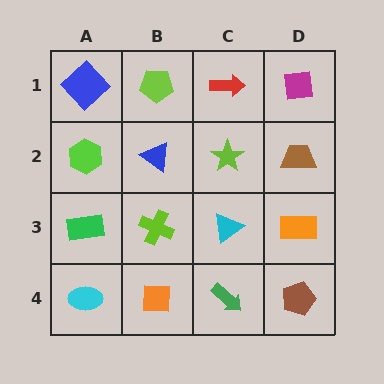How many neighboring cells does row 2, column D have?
3.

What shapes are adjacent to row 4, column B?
A lime cross (row 3, column B), a cyan ellipse (row 4, column A), a green arrow (row 4, column C).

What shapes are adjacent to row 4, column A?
A green rectangle (row 3, column A), an orange square (row 4, column B).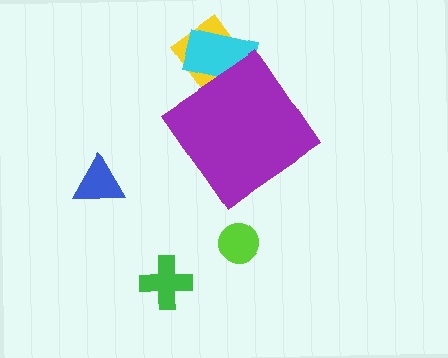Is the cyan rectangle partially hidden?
Yes, the cyan rectangle is partially hidden behind the purple diamond.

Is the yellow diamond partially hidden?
Yes, the yellow diamond is partially hidden behind the purple diamond.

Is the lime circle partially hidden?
No, the lime circle is fully visible.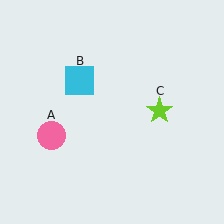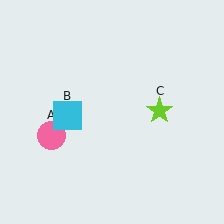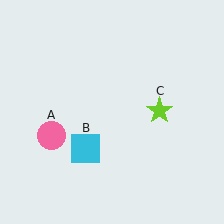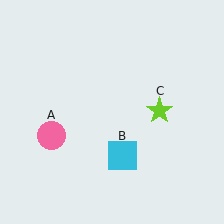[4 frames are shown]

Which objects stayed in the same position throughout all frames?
Pink circle (object A) and lime star (object C) remained stationary.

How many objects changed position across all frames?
1 object changed position: cyan square (object B).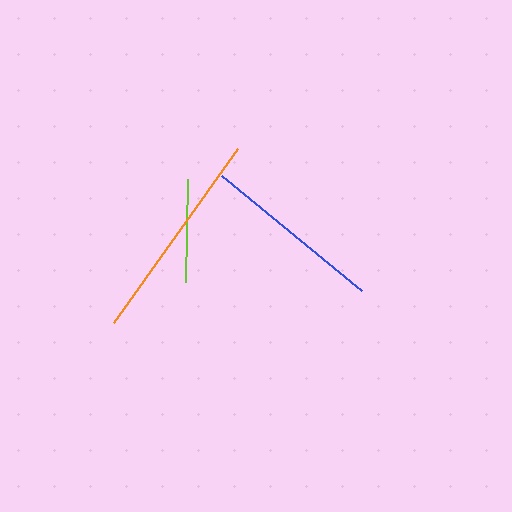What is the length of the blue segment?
The blue segment is approximately 181 pixels long.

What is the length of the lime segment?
The lime segment is approximately 104 pixels long.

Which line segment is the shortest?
The lime line is the shortest at approximately 104 pixels.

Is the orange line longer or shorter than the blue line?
The orange line is longer than the blue line.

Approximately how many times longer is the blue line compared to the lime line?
The blue line is approximately 1.7 times the length of the lime line.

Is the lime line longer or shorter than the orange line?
The orange line is longer than the lime line.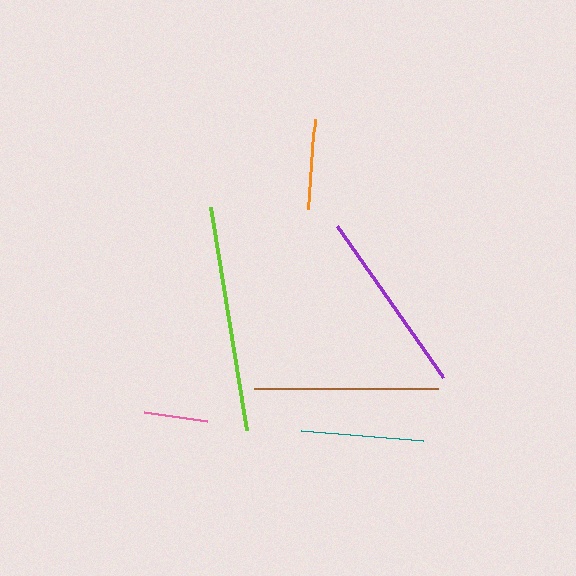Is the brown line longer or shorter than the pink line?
The brown line is longer than the pink line.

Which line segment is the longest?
The lime line is the longest at approximately 226 pixels.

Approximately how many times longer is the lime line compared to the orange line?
The lime line is approximately 2.5 times the length of the orange line.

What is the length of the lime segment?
The lime segment is approximately 226 pixels long.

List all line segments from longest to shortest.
From longest to shortest: lime, purple, brown, teal, orange, pink.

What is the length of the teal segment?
The teal segment is approximately 123 pixels long.